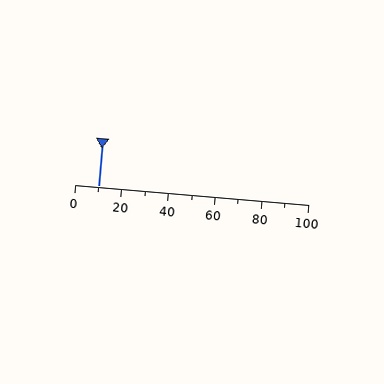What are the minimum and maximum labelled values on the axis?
The axis runs from 0 to 100.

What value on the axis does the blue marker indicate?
The marker indicates approximately 10.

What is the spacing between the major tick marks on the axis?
The major ticks are spaced 20 apart.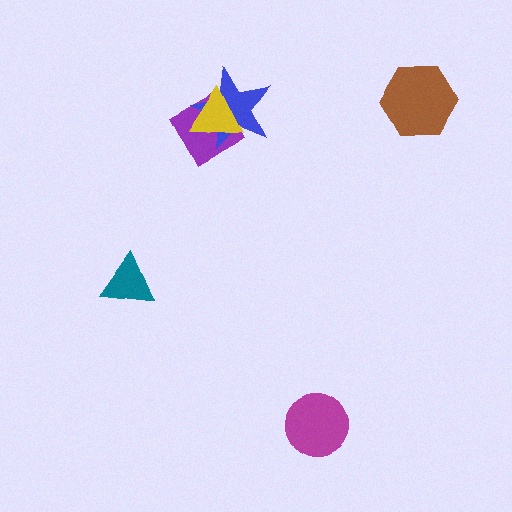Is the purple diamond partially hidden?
Yes, it is partially covered by another shape.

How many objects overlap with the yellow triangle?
2 objects overlap with the yellow triangle.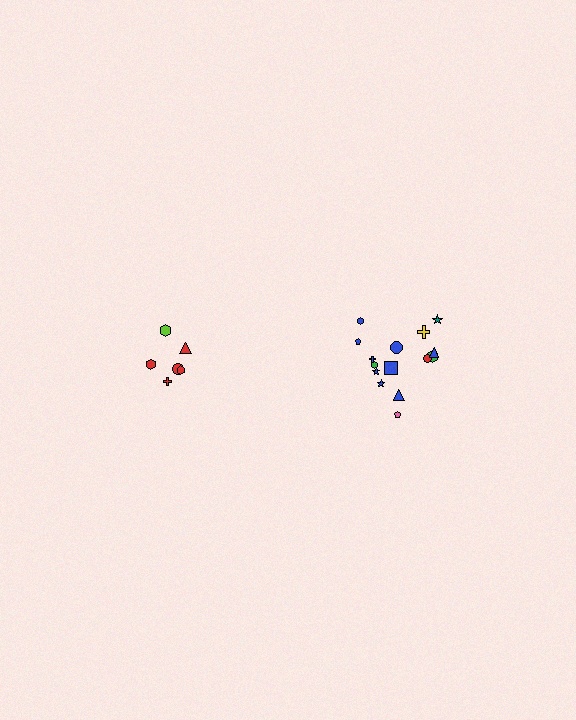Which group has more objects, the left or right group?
The right group.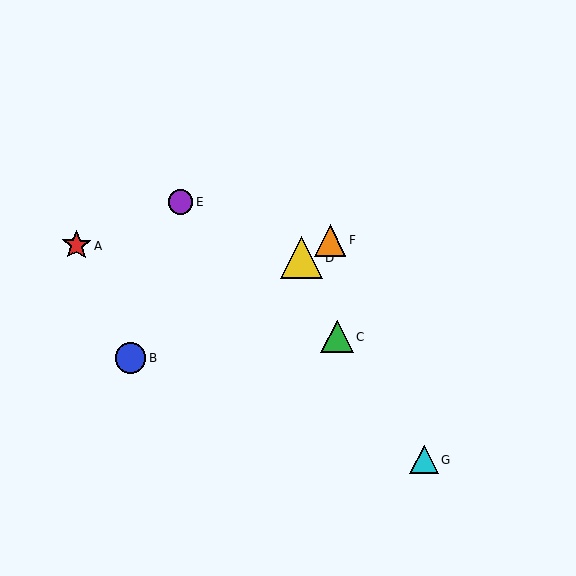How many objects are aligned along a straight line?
3 objects (B, D, F) are aligned along a straight line.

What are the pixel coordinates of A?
Object A is at (76, 245).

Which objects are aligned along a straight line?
Objects B, D, F are aligned along a straight line.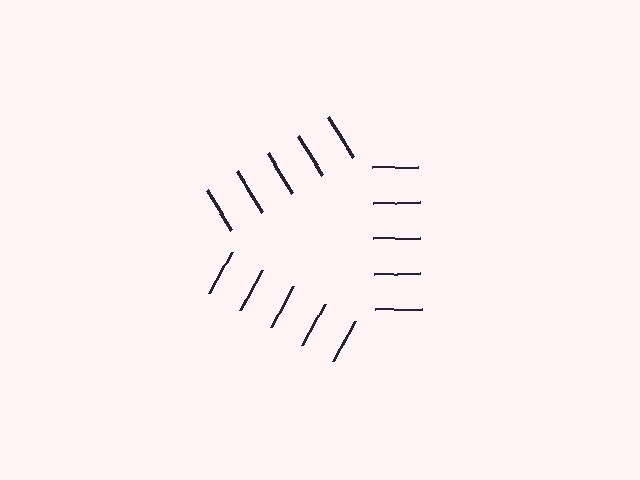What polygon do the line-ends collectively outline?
An illusory triangle — the line segments terminate on its edges but no continuous stroke is drawn.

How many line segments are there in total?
15 — 5 along each of the 3 edges.